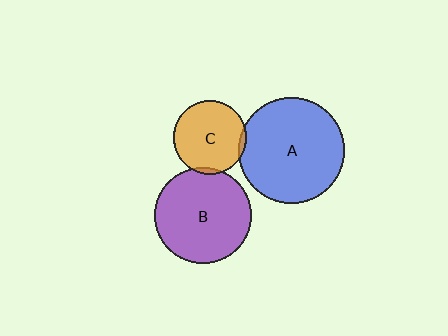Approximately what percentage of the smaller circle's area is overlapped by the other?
Approximately 5%.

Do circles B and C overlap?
Yes.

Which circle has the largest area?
Circle A (blue).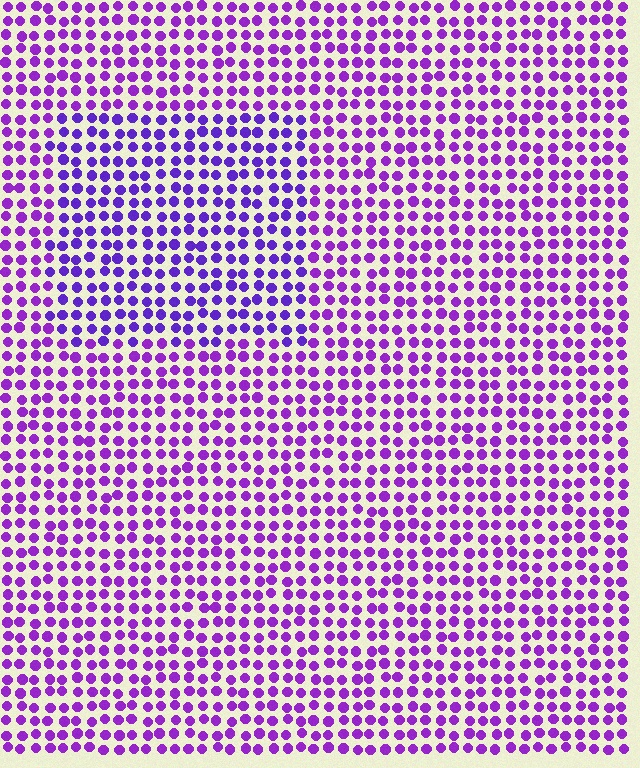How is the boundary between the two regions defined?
The boundary is defined purely by a slight shift in hue (about 20 degrees). Spacing, size, and orientation are identical on both sides.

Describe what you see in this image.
The image is filled with small purple elements in a uniform arrangement. A rectangle-shaped region is visible where the elements are tinted to a slightly different hue, forming a subtle color boundary.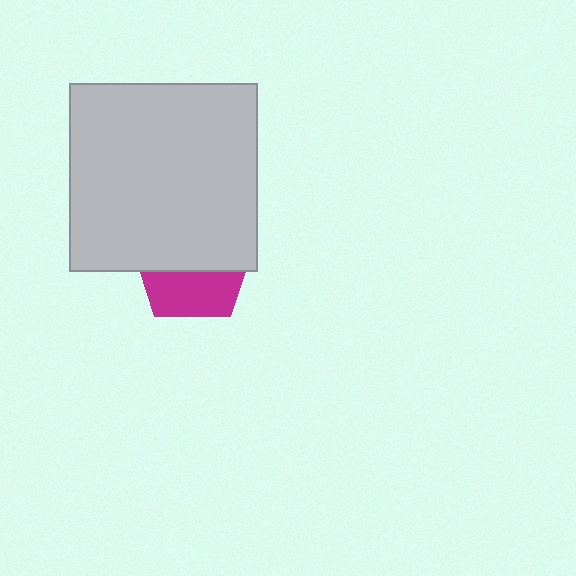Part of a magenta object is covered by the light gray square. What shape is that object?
It is a pentagon.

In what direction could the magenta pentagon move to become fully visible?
The magenta pentagon could move down. That would shift it out from behind the light gray square entirely.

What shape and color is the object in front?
The object in front is a light gray square.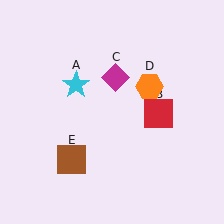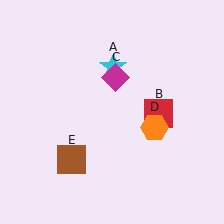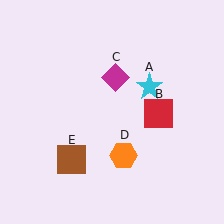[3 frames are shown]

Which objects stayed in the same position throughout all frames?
Red square (object B) and magenta diamond (object C) and brown square (object E) remained stationary.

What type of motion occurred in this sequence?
The cyan star (object A), orange hexagon (object D) rotated clockwise around the center of the scene.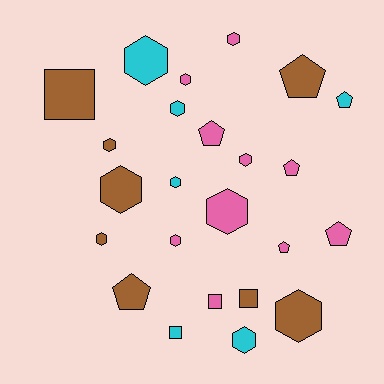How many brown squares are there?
There are 2 brown squares.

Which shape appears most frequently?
Hexagon, with 13 objects.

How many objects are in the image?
There are 24 objects.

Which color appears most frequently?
Pink, with 10 objects.